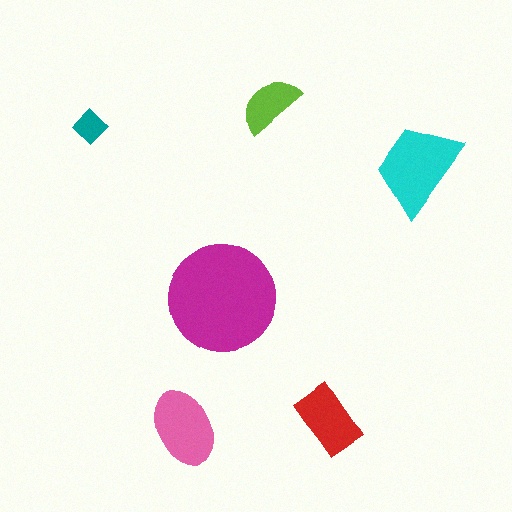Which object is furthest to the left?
The teal diamond is leftmost.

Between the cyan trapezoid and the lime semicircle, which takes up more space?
The cyan trapezoid.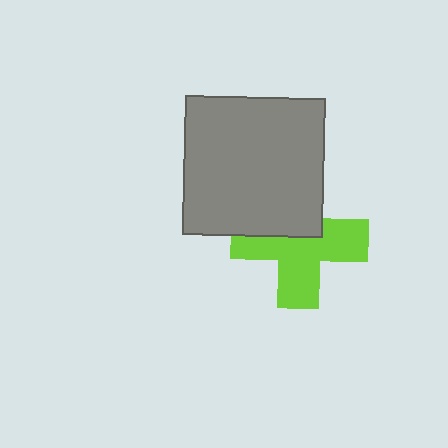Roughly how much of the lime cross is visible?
About half of it is visible (roughly 62%).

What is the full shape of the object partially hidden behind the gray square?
The partially hidden object is a lime cross.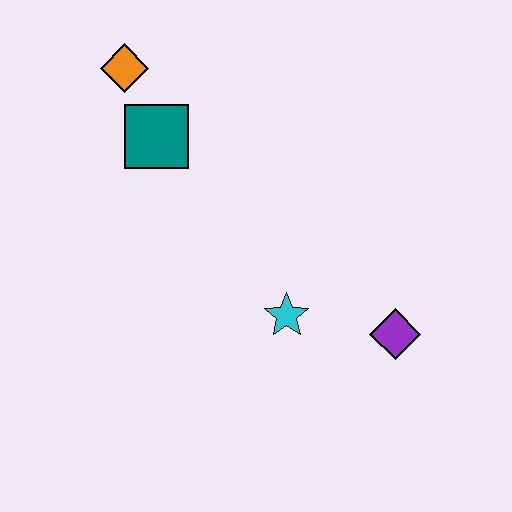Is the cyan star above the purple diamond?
Yes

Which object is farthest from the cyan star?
The orange diamond is farthest from the cyan star.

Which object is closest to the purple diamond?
The cyan star is closest to the purple diamond.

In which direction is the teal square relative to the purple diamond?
The teal square is to the left of the purple diamond.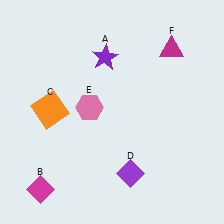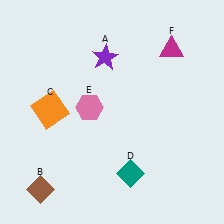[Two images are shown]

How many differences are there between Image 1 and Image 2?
There are 2 differences between the two images.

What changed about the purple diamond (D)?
In Image 1, D is purple. In Image 2, it changed to teal.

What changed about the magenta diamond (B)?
In Image 1, B is magenta. In Image 2, it changed to brown.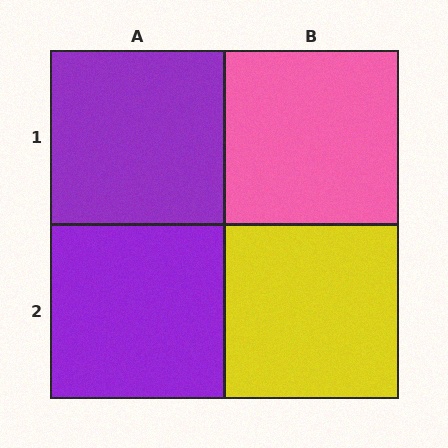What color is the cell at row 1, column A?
Purple.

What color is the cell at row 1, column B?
Pink.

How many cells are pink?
1 cell is pink.